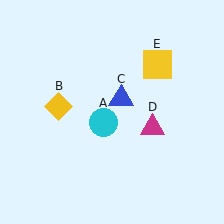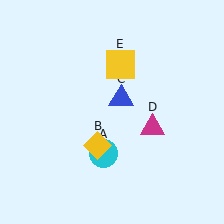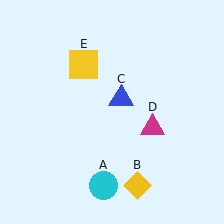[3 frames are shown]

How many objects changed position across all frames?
3 objects changed position: cyan circle (object A), yellow diamond (object B), yellow square (object E).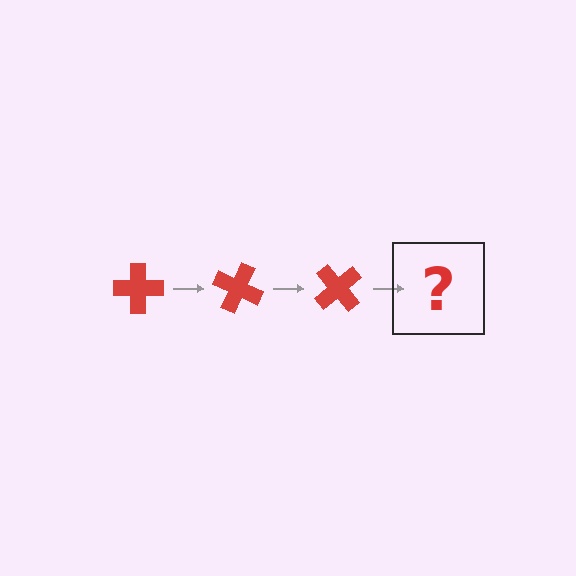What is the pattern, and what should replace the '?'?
The pattern is that the cross rotates 25 degrees each step. The '?' should be a red cross rotated 75 degrees.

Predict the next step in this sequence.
The next step is a red cross rotated 75 degrees.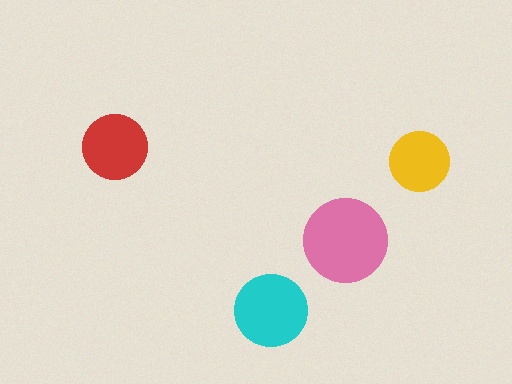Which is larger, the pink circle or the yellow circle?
The pink one.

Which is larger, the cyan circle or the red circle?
The cyan one.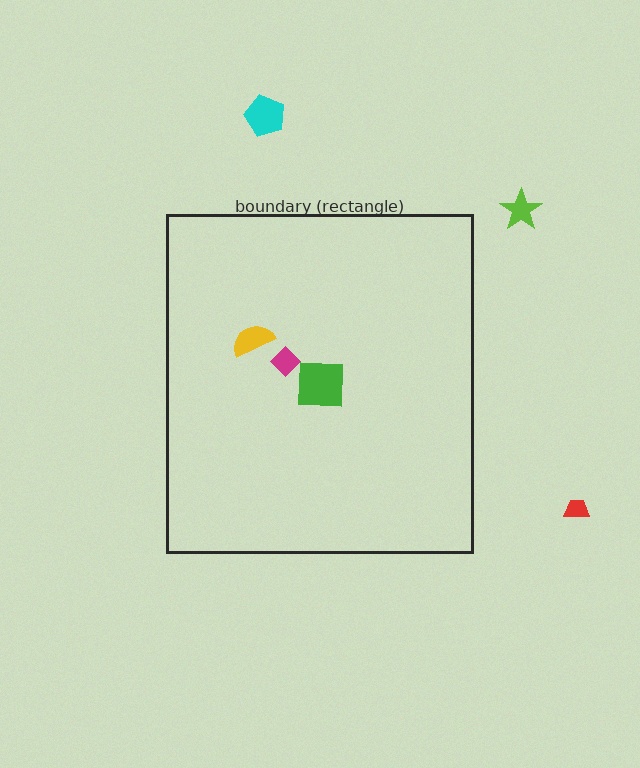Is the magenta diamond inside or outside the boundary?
Inside.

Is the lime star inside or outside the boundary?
Outside.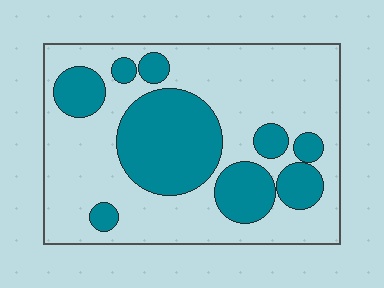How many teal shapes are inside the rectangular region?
9.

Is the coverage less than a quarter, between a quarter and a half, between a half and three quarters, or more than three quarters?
Between a quarter and a half.